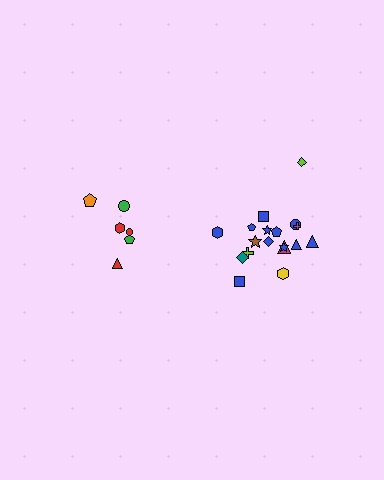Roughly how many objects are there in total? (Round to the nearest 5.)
Roughly 25 objects in total.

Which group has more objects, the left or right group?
The right group.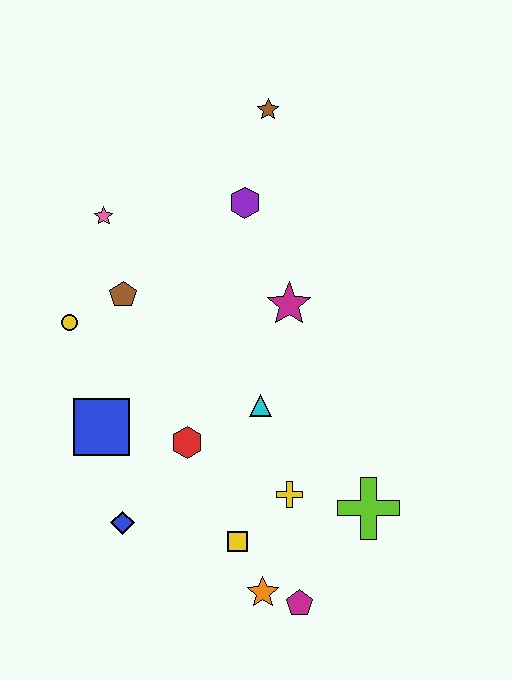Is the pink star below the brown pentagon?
No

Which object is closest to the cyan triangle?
The red hexagon is closest to the cyan triangle.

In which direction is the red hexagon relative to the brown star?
The red hexagon is below the brown star.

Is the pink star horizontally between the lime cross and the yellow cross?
No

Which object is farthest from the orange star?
The brown star is farthest from the orange star.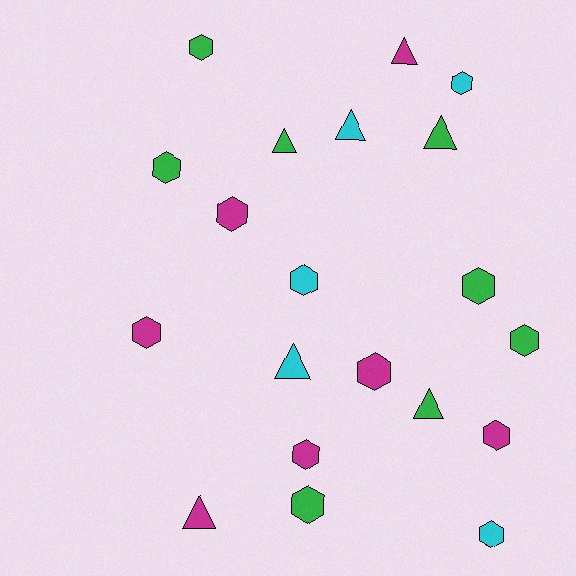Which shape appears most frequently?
Hexagon, with 13 objects.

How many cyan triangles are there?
There are 2 cyan triangles.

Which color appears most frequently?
Green, with 8 objects.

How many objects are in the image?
There are 20 objects.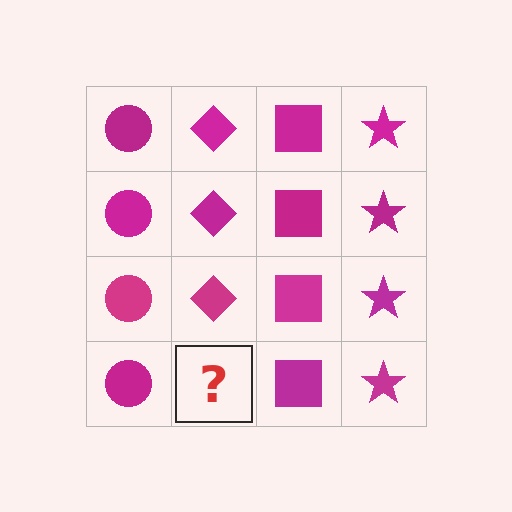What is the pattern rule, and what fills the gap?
The rule is that each column has a consistent shape. The gap should be filled with a magenta diamond.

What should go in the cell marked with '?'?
The missing cell should contain a magenta diamond.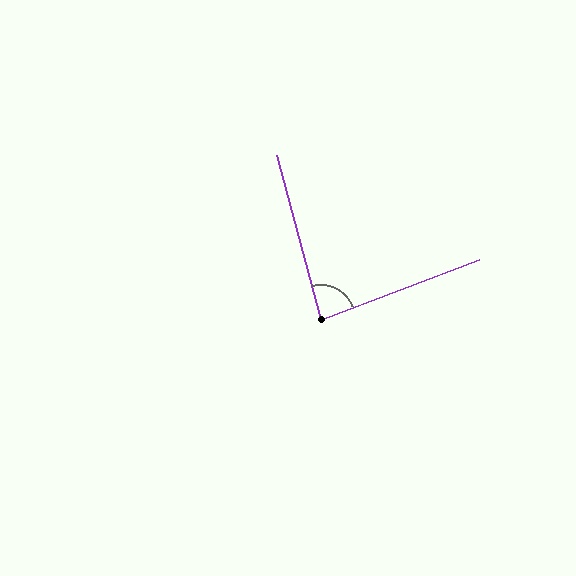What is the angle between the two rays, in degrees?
Approximately 84 degrees.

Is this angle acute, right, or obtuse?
It is acute.